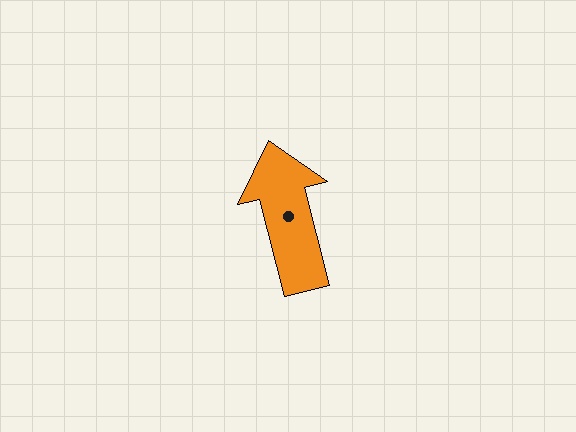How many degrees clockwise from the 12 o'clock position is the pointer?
Approximately 346 degrees.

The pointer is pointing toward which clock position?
Roughly 12 o'clock.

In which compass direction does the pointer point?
North.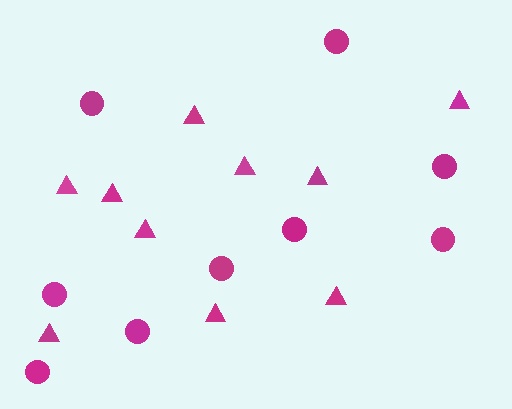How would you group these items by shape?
There are 2 groups: one group of circles (9) and one group of triangles (10).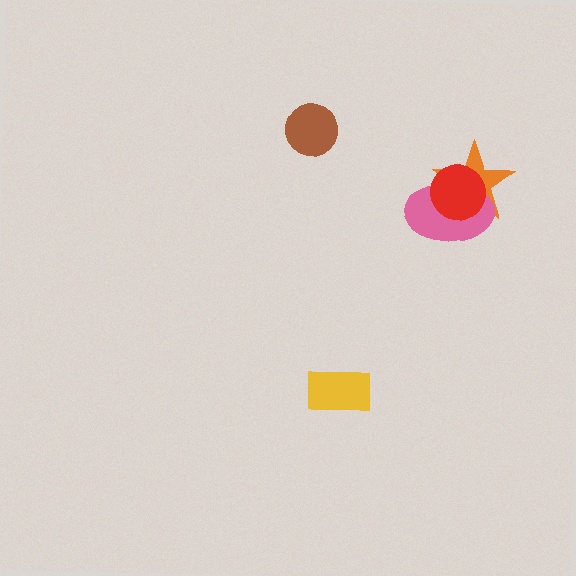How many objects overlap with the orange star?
2 objects overlap with the orange star.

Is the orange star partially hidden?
Yes, it is partially covered by another shape.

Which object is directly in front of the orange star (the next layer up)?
The pink ellipse is directly in front of the orange star.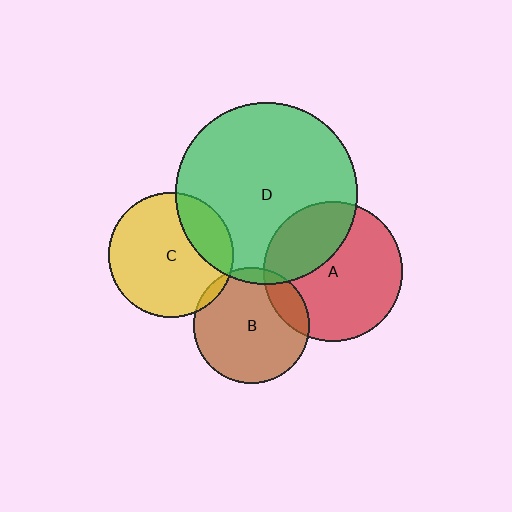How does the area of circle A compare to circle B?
Approximately 1.4 times.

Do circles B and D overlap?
Yes.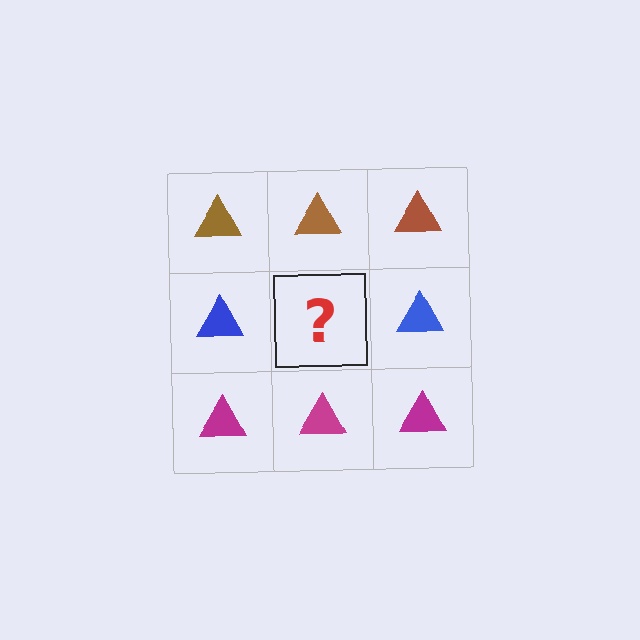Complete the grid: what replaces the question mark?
The question mark should be replaced with a blue triangle.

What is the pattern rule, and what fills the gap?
The rule is that each row has a consistent color. The gap should be filled with a blue triangle.